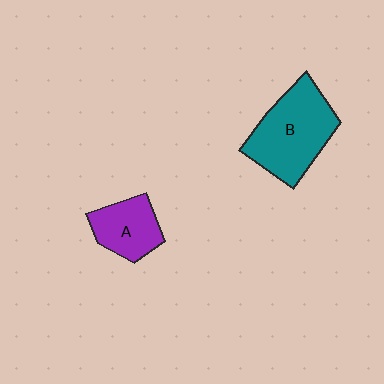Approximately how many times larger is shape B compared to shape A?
Approximately 1.8 times.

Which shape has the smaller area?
Shape A (purple).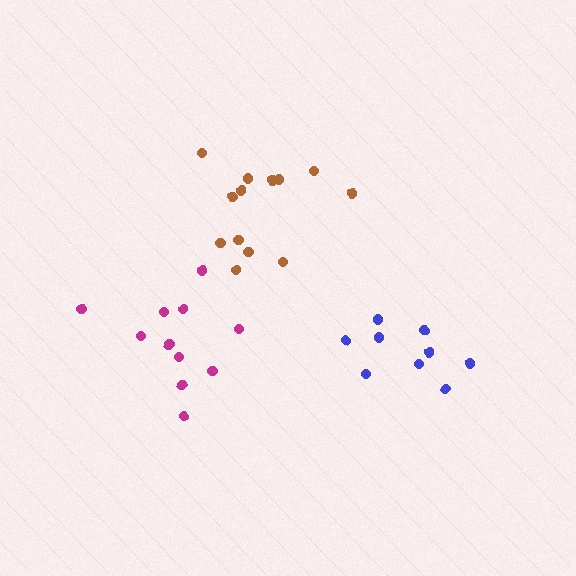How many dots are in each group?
Group 1: 13 dots, Group 2: 9 dots, Group 3: 11 dots (33 total).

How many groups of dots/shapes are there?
There are 3 groups.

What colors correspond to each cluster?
The clusters are colored: brown, blue, magenta.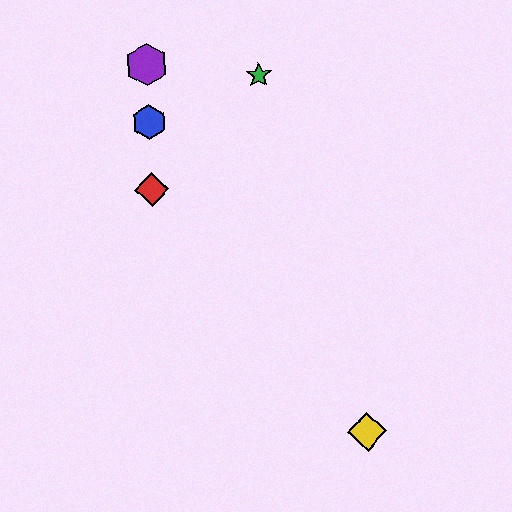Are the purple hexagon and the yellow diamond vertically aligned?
No, the purple hexagon is at x≈147 and the yellow diamond is at x≈367.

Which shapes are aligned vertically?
The red diamond, the blue hexagon, the purple hexagon are aligned vertically.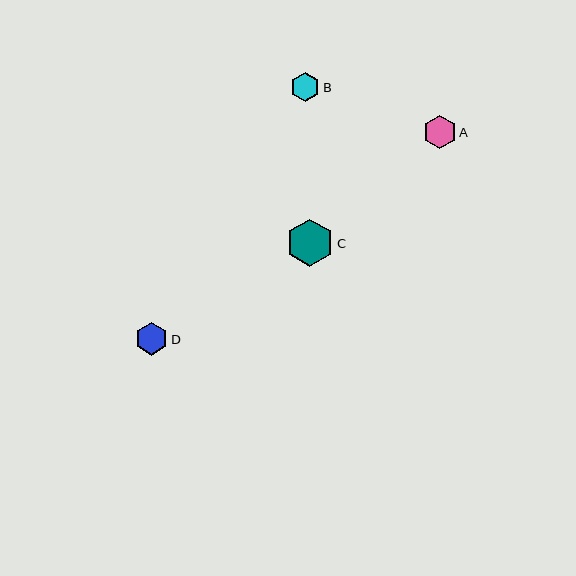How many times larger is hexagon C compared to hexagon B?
Hexagon C is approximately 1.6 times the size of hexagon B.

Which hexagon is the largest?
Hexagon C is the largest with a size of approximately 47 pixels.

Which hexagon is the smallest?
Hexagon B is the smallest with a size of approximately 29 pixels.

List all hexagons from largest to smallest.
From largest to smallest: C, A, D, B.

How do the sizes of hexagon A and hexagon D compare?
Hexagon A and hexagon D are approximately the same size.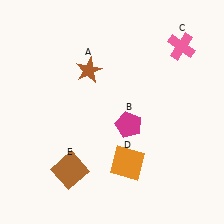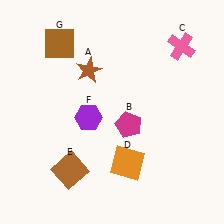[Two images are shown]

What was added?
A purple hexagon (F), a brown square (G) were added in Image 2.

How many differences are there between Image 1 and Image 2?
There are 2 differences between the two images.